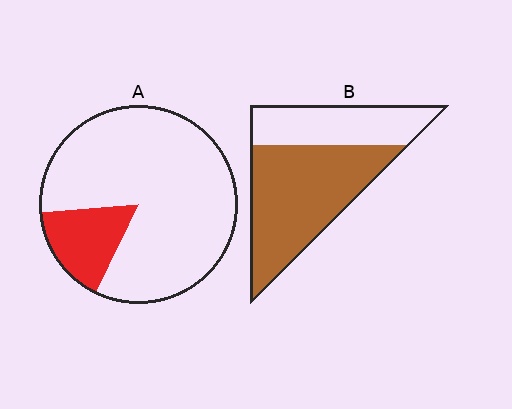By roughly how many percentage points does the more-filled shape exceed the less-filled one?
By roughly 45 percentage points (B over A).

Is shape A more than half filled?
No.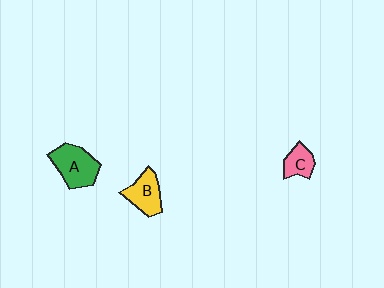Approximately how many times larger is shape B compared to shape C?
Approximately 1.4 times.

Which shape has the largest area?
Shape A (green).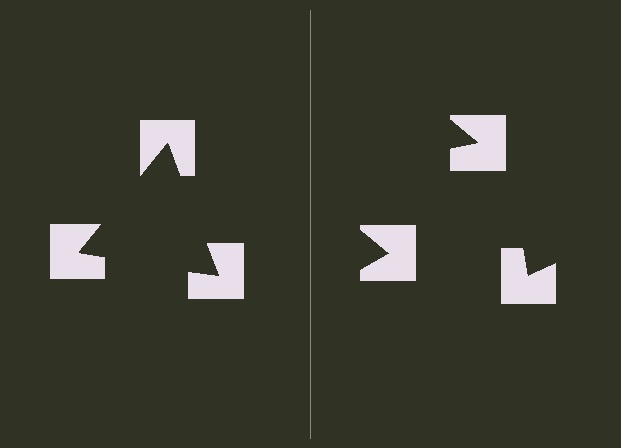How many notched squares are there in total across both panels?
6 — 3 on each side.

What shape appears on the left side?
An illusory triangle.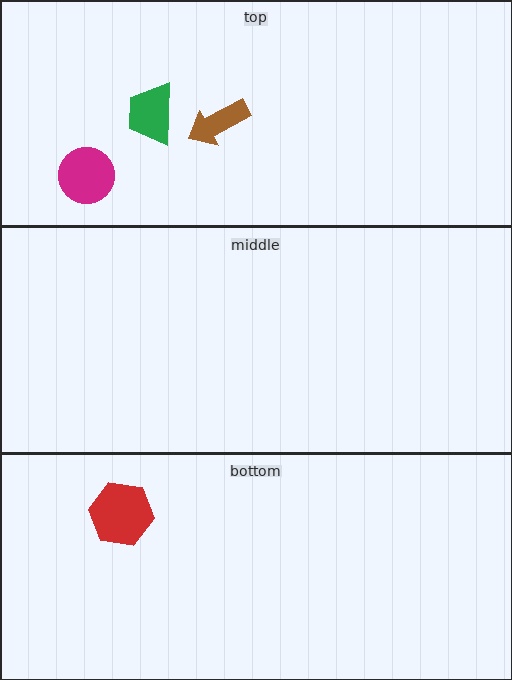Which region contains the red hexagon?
The bottom region.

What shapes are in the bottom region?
The red hexagon.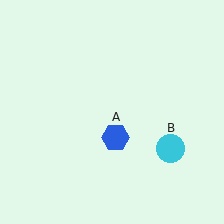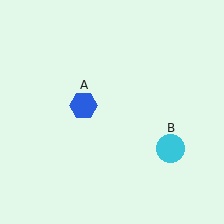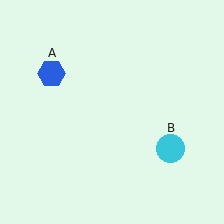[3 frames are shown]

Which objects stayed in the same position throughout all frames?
Cyan circle (object B) remained stationary.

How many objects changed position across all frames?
1 object changed position: blue hexagon (object A).